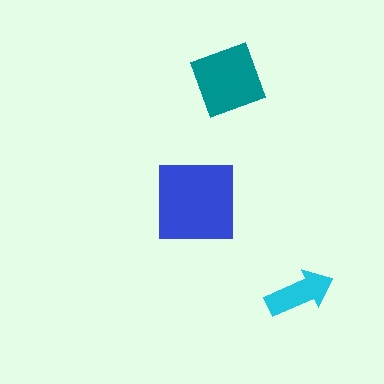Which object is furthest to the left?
The blue square is leftmost.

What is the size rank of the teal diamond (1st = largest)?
2nd.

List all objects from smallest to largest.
The cyan arrow, the teal diamond, the blue square.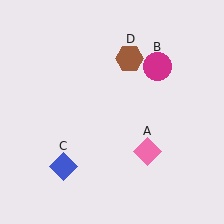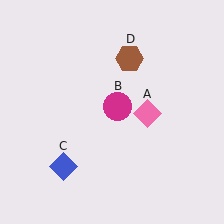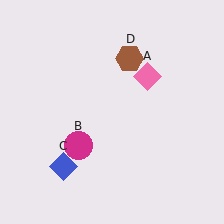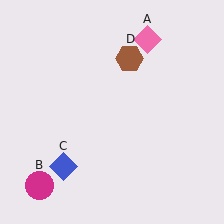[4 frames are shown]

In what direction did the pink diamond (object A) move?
The pink diamond (object A) moved up.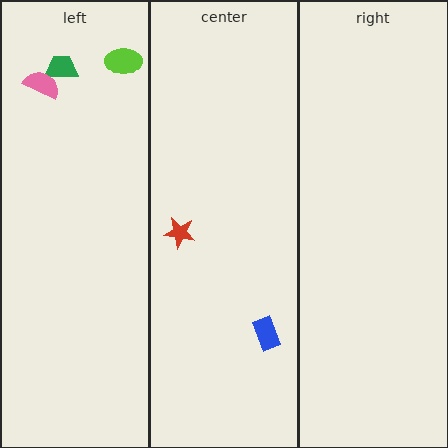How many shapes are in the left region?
3.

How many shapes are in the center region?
2.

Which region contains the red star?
The center region.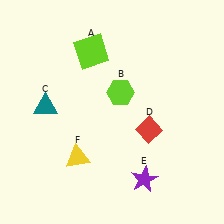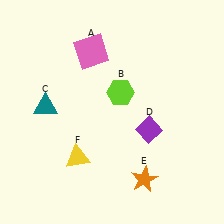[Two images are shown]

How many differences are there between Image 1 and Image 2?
There are 3 differences between the two images.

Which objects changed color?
A changed from lime to pink. D changed from red to purple. E changed from purple to orange.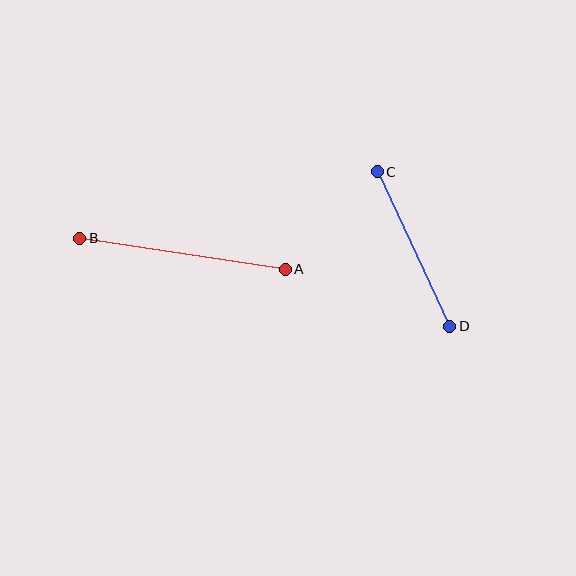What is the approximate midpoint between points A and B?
The midpoint is at approximately (183, 254) pixels.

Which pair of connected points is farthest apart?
Points A and B are farthest apart.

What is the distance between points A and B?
The distance is approximately 208 pixels.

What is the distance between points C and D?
The distance is approximately 171 pixels.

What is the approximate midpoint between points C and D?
The midpoint is at approximately (413, 249) pixels.